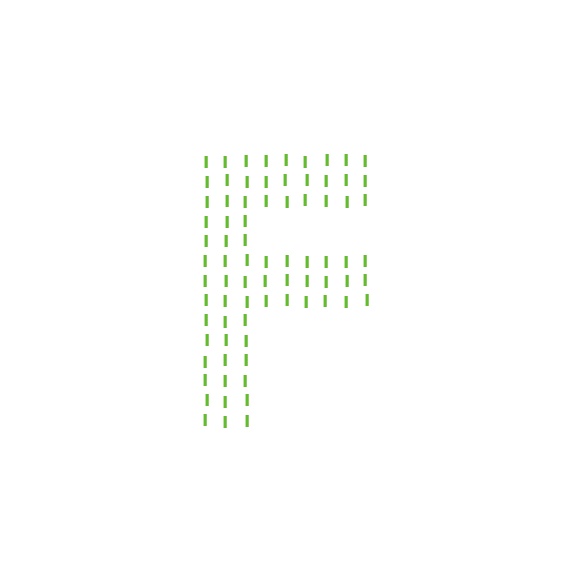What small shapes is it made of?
It is made of small letter I's.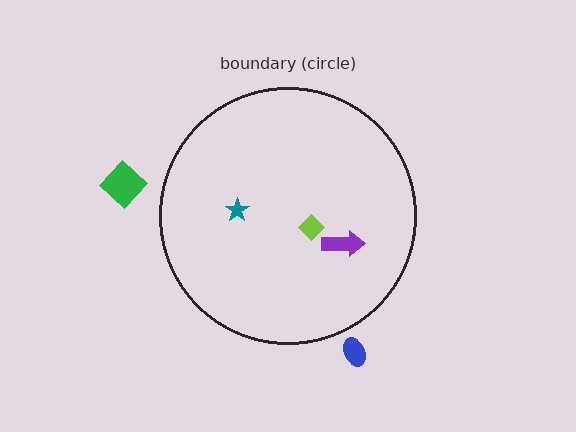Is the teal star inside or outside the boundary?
Inside.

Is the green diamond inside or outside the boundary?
Outside.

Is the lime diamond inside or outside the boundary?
Inside.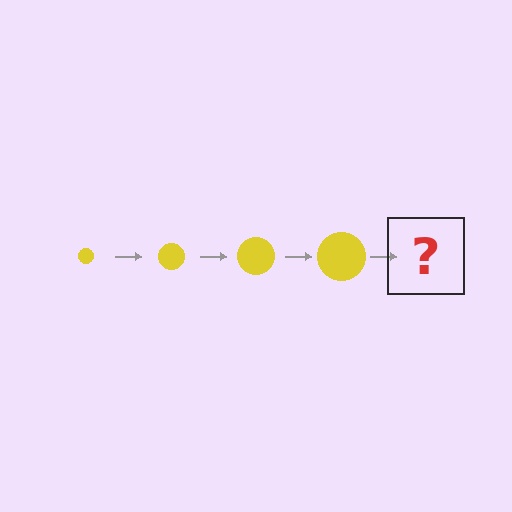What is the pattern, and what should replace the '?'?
The pattern is that the circle gets progressively larger each step. The '?' should be a yellow circle, larger than the previous one.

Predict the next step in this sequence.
The next step is a yellow circle, larger than the previous one.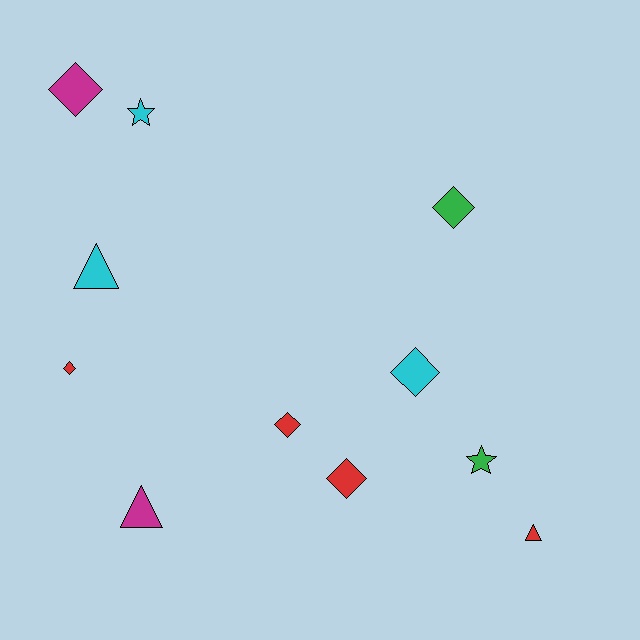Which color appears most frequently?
Red, with 4 objects.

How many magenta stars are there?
There are no magenta stars.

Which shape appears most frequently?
Diamond, with 6 objects.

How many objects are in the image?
There are 11 objects.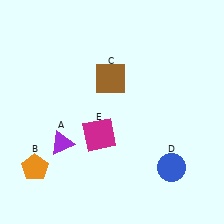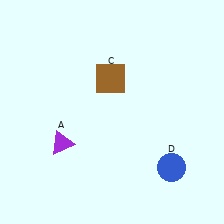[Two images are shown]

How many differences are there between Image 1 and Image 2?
There are 2 differences between the two images.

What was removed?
The magenta square (E), the orange pentagon (B) were removed in Image 2.